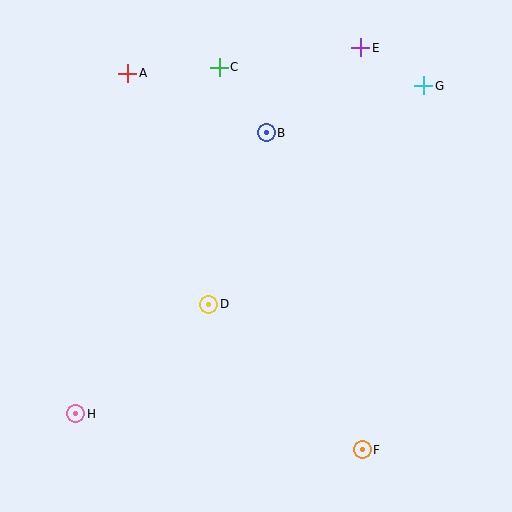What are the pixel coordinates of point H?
Point H is at (76, 414).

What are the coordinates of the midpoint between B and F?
The midpoint between B and F is at (314, 291).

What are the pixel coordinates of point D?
Point D is at (209, 304).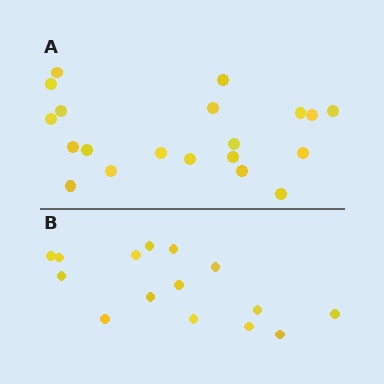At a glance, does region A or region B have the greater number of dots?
Region A (the top region) has more dots.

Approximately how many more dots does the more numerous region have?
Region A has about 5 more dots than region B.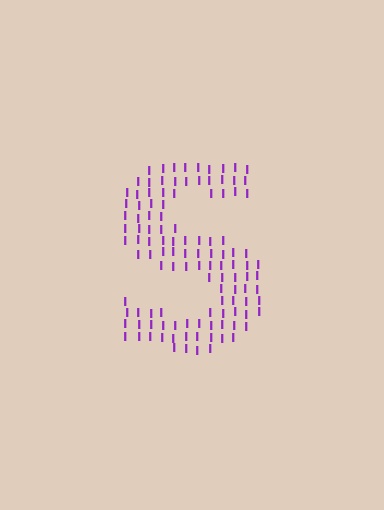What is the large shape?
The large shape is the letter S.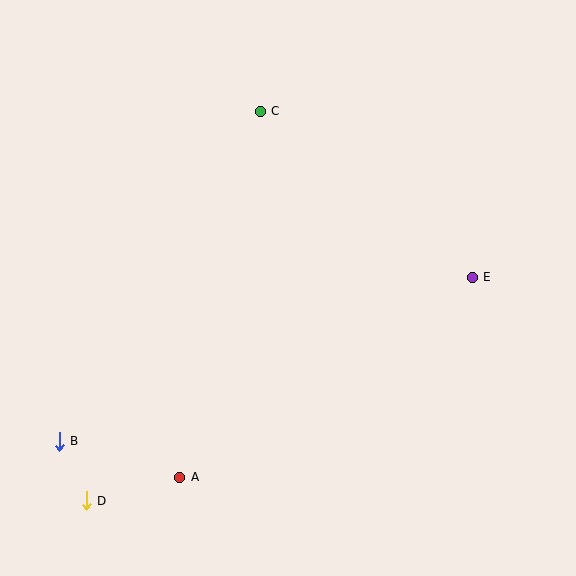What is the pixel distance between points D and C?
The distance between D and C is 427 pixels.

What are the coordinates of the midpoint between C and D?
The midpoint between C and D is at (173, 306).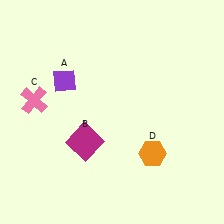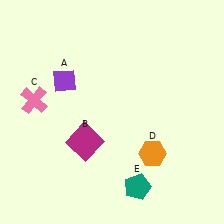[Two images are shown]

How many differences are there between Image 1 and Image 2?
There is 1 difference between the two images.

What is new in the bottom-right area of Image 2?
A teal pentagon (E) was added in the bottom-right area of Image 2.